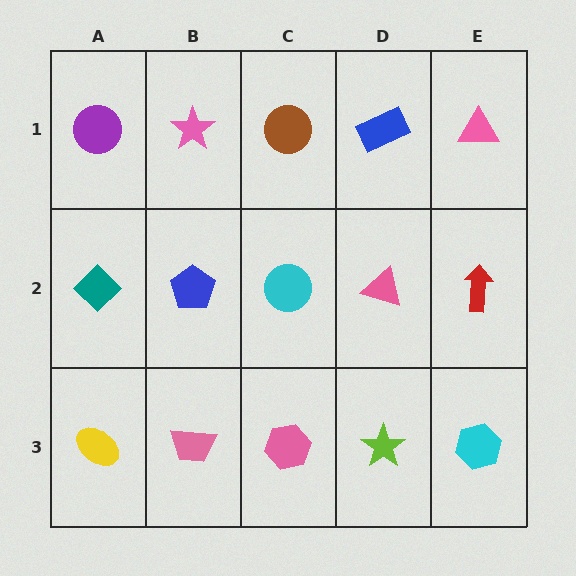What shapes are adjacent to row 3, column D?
A pink triangle (row 2, column D), a pink hexagon (row 3, column C), a cyan hexagon (row 3, column E).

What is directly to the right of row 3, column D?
A cyan hexagon.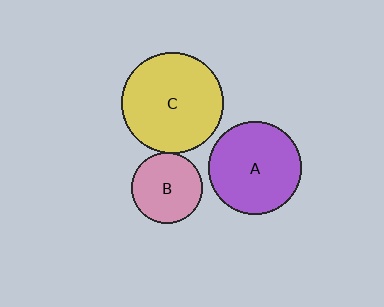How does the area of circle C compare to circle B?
Approximately 2.0 times.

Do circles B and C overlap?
Yes.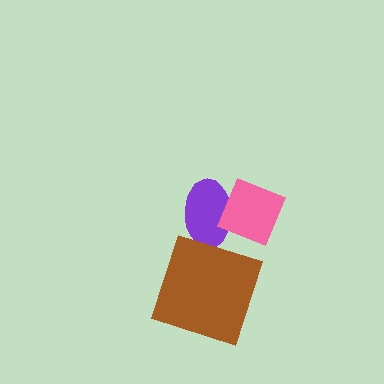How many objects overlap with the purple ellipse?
1 object overlaps with the purple ellipse.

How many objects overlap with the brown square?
0 objects overlap with the brown square.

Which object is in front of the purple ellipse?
The pink square is in front of the purple ellipse.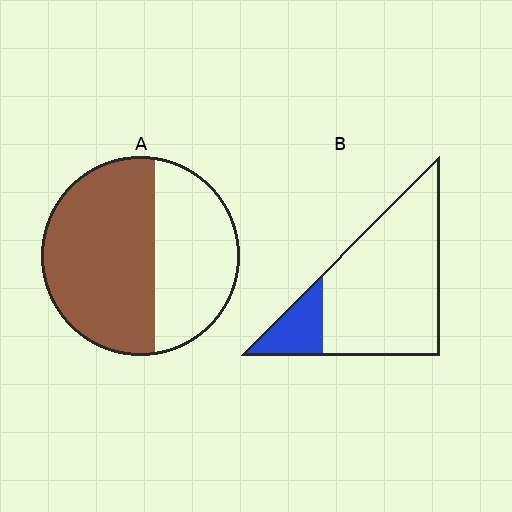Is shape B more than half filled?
No.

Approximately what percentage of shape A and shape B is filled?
A is approximately 60% and B is approximately 15%.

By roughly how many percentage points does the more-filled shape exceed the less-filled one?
By roughly 40 percentage points (A over B).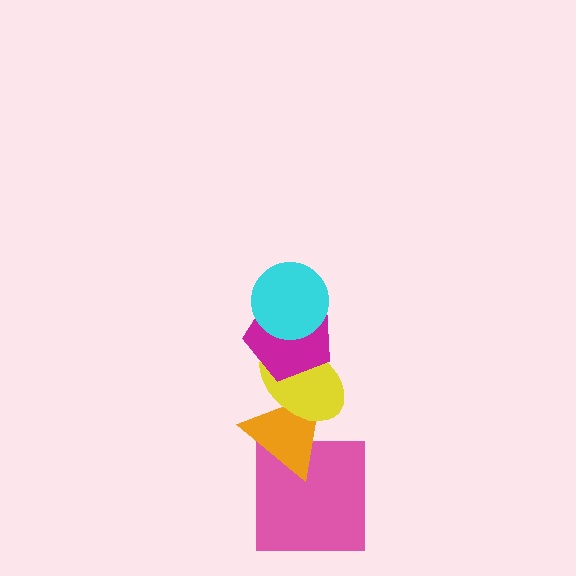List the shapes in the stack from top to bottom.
From top to bottom: the cyan circle, the magenta pentagon, the yellow ellipse, the orange triangle, the pink square.